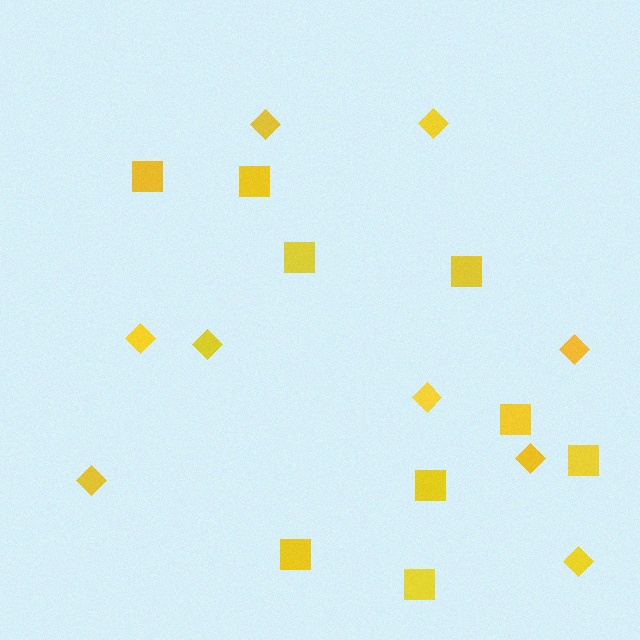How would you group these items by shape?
There are 2 groups: one group of squares (9) and one group of diamonds (9).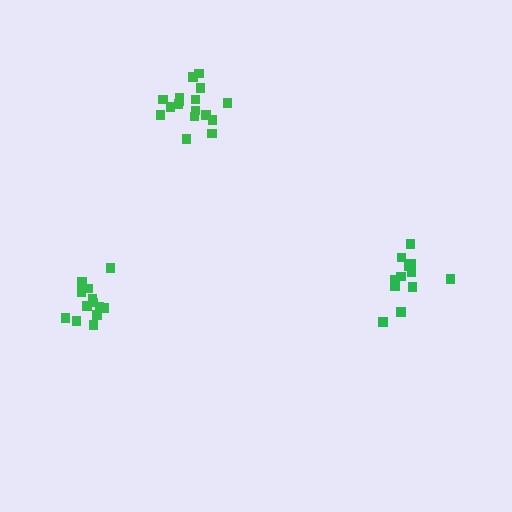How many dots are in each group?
Group 1: 13 dots, Group 2: 17 dots, Group 3: 12 dots (42 total).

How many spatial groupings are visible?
There are 3 spatial groupings.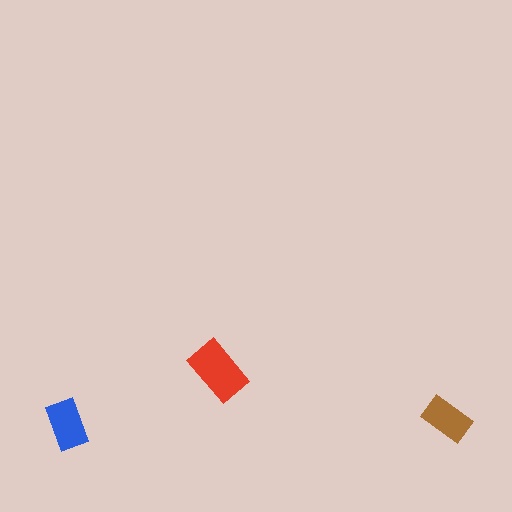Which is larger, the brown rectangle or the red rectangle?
The red one.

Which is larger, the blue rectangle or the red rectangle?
The red one.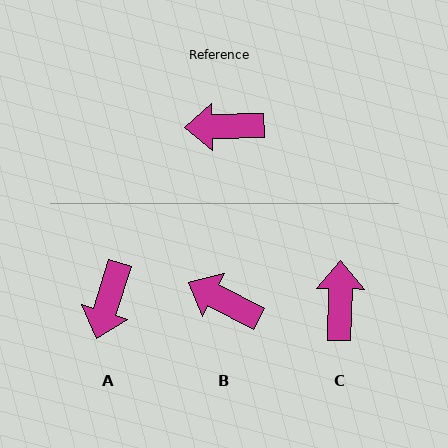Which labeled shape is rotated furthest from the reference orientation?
C, about 93 degrees away.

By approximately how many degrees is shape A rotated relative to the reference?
Approximately 71 degrees counter-clockwise.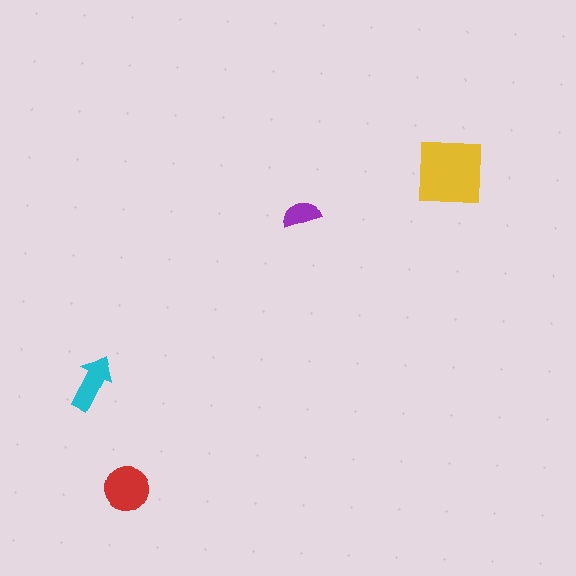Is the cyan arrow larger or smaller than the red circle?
Smaller.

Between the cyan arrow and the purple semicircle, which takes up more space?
The cyan arrow.